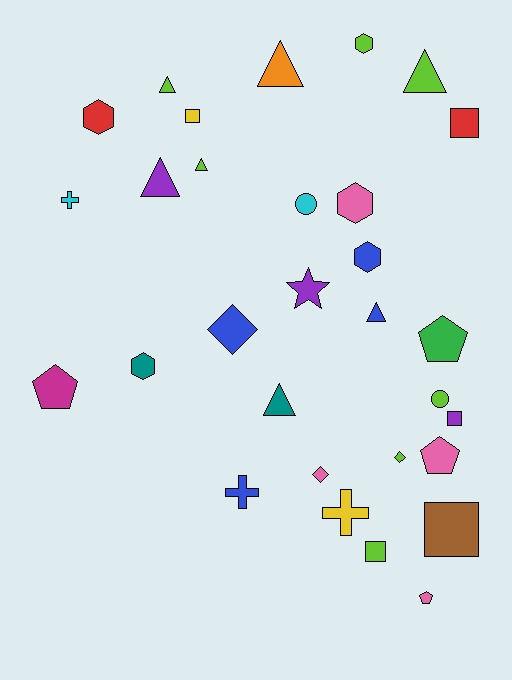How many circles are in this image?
There are 2 circles.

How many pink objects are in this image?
There are 4 pink objects.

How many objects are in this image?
There are 30 objects.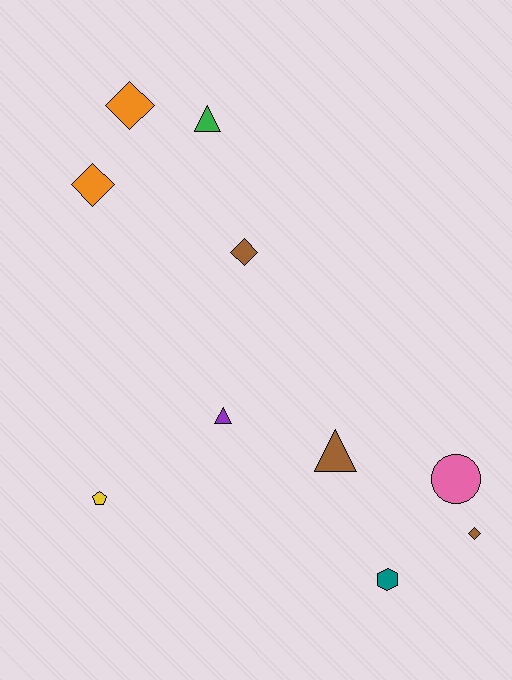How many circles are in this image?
There is 1 circle.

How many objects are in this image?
There are 10 objects.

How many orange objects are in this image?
There are 2 orange objects.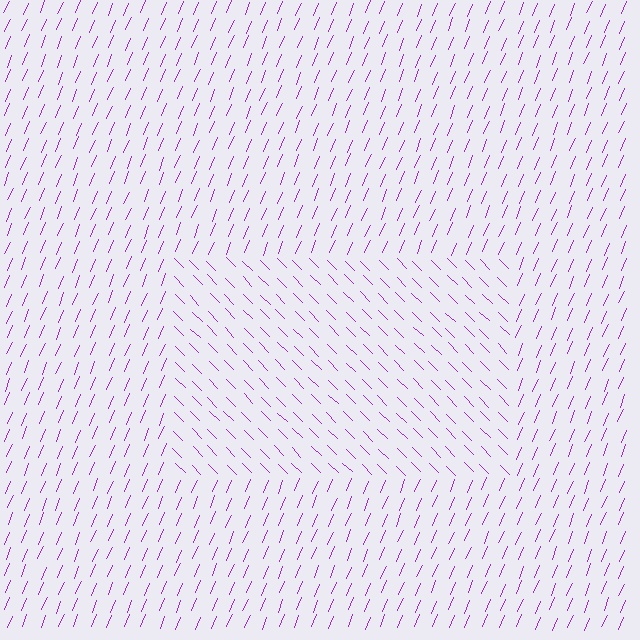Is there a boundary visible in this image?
Yes, there is a texture boundary formed by a change in line orientation.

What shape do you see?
I see a rectangle.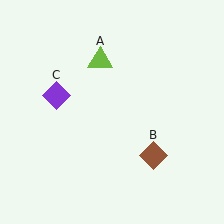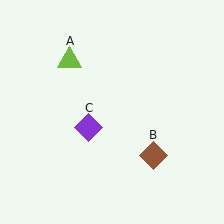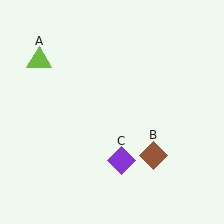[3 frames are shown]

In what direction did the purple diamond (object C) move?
The purple diamond (object C) moved down and to the right.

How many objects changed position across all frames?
2 objects changed position: lime triangle (object A), purple diamond (object C).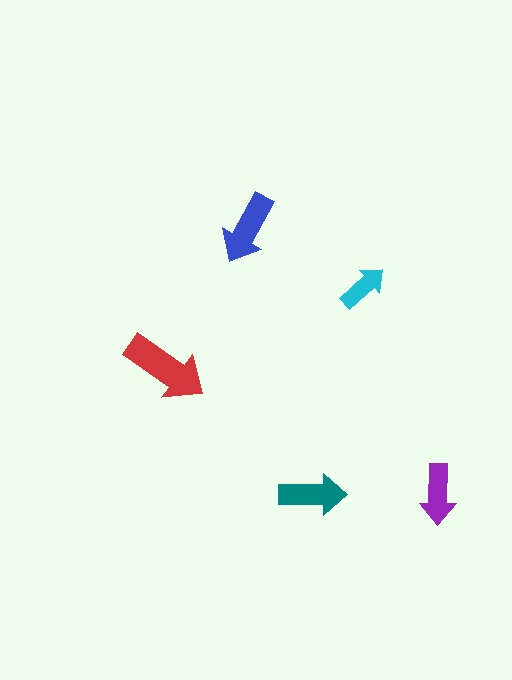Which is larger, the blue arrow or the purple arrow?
The blue one.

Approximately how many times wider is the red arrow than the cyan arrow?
About 1.5 times wider.